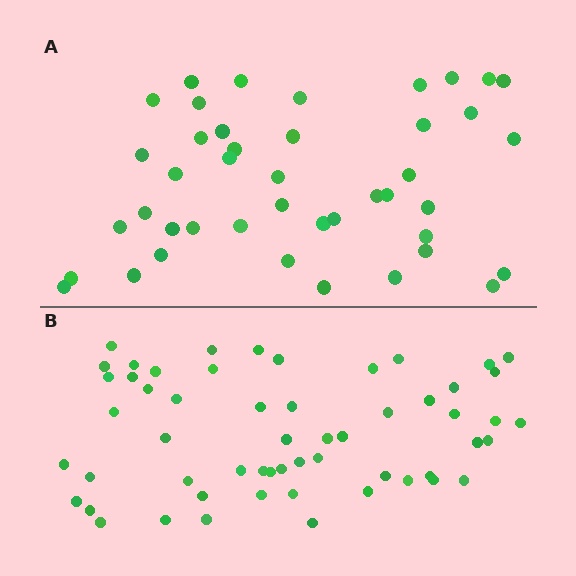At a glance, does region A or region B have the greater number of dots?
Region B (the bottom region) has more dots.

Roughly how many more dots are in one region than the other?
Region B has approximately 15 more dots than region A.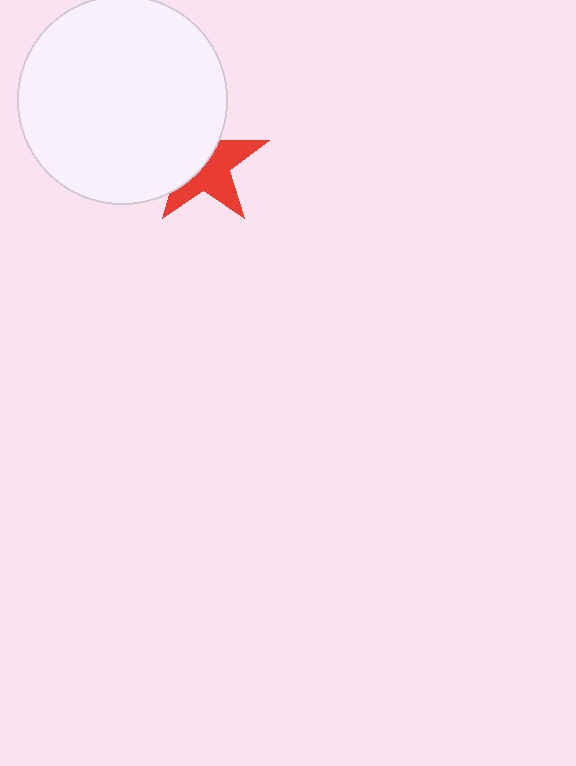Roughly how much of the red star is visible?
About half of it is visible (roughly 51%).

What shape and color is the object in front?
The object in front is a white circle.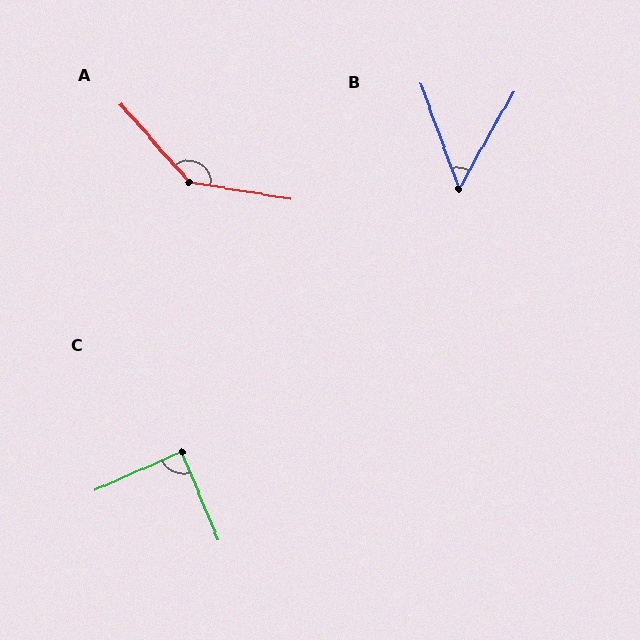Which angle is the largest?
A, at approximately 141 degrees.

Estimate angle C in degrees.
Approximately 89 degrees.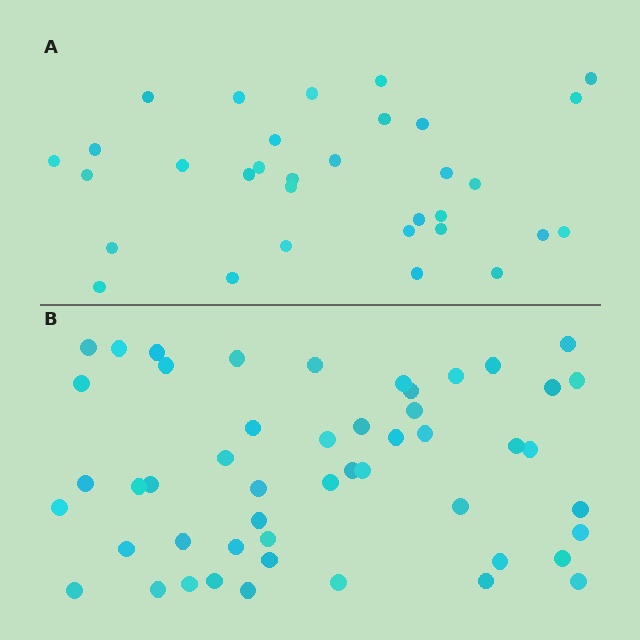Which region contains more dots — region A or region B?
Region B (the bottom region) has more dots.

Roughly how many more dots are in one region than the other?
Region B has approximately 20 more dots than region A.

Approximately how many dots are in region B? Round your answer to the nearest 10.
About 50 dots.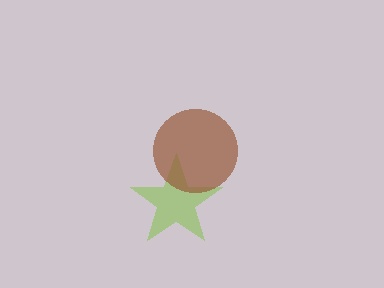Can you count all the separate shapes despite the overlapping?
Yes, there are 2 separate shapes.